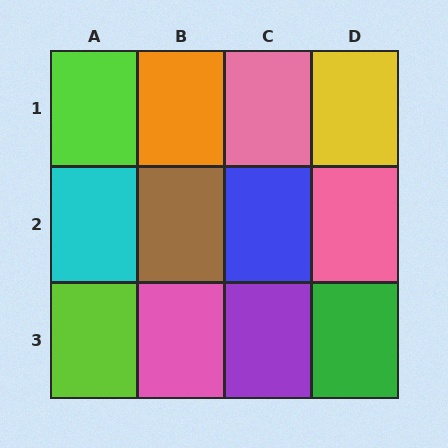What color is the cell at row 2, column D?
Pink.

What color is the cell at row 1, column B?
Orange.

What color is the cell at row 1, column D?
Yellow.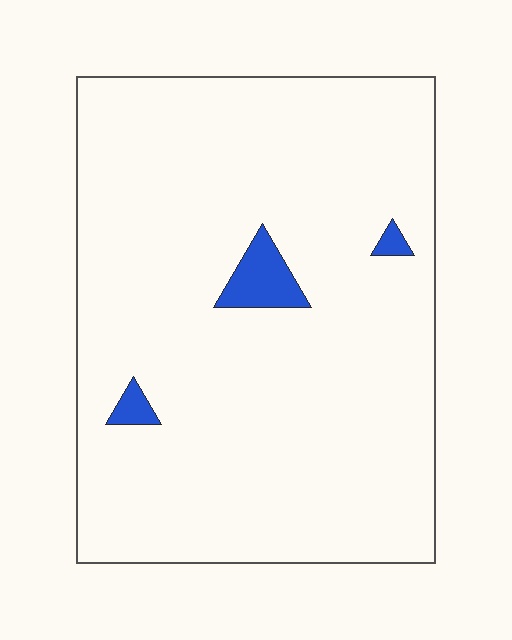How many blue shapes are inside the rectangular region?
3.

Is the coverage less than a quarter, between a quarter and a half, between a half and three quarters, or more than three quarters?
Less than a quarter.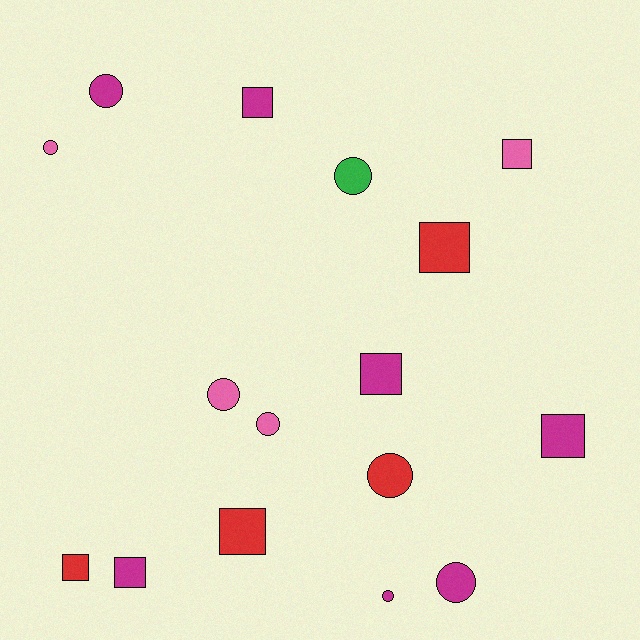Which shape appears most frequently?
Square, with 8 objects.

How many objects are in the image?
There are 16 objects.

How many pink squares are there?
There is 1 pink square.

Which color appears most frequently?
Magenta, with 7 objects.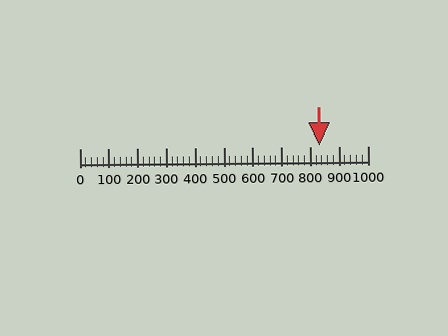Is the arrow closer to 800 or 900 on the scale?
The arrow is closer to 800.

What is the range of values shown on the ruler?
The ruler shows values from 0 to 1000.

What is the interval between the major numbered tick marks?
The major tick marks are spaced 100 units apart.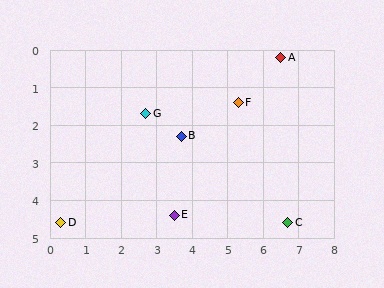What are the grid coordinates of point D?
Point D is at approximately (0.3, 4.6).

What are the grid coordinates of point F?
Point F is at approximately (5.3, 1.4).